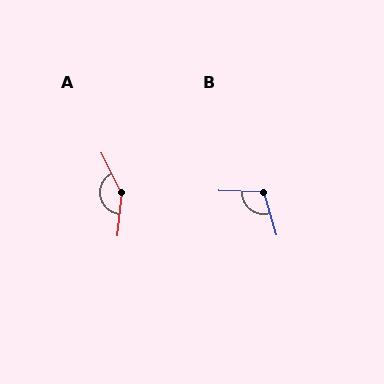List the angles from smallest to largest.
B (109°), A (148°).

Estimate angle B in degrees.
Approximately 109 degrees.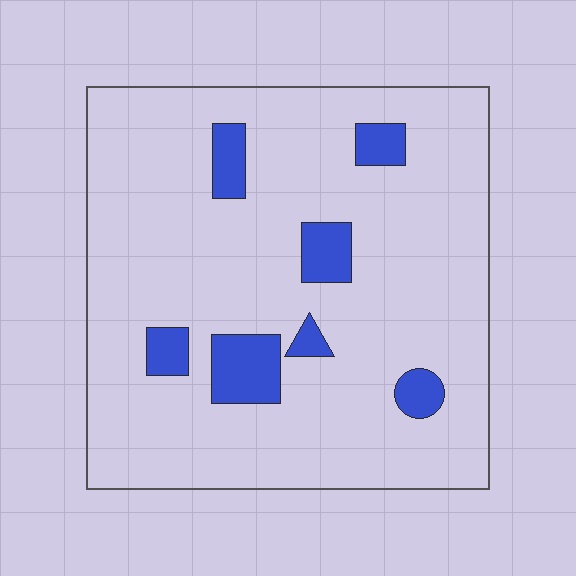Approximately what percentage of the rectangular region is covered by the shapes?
Approximately 10%.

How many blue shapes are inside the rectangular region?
7.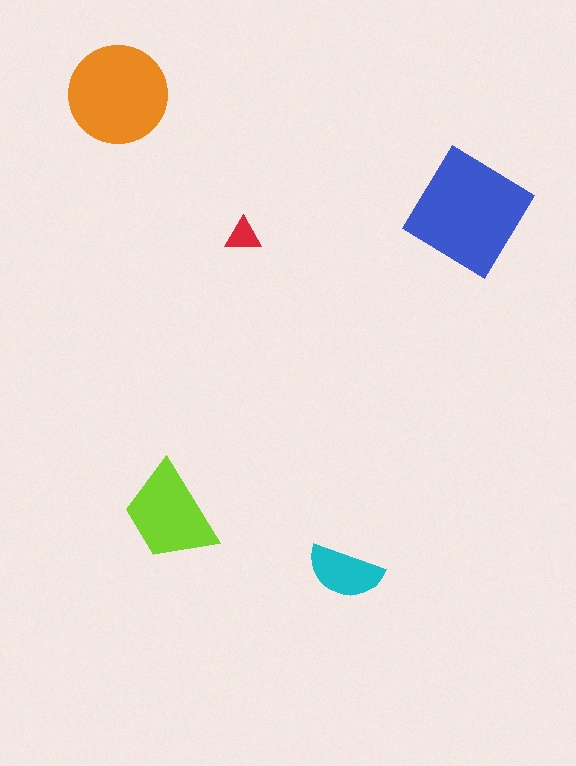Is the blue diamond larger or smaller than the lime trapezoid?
Larger.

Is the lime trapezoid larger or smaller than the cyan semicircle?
Larger.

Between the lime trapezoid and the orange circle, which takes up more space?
The orange circle.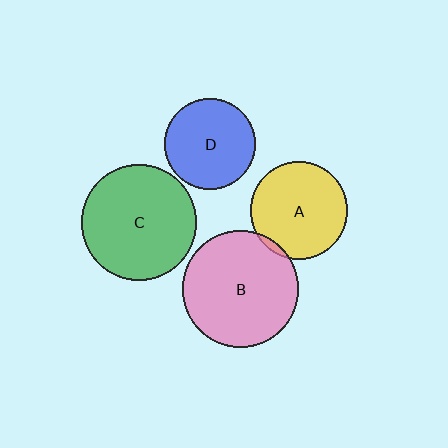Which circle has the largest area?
Circle B (pink).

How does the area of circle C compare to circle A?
Approximately 1.4 times.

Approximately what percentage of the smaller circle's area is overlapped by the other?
Approximately 5%.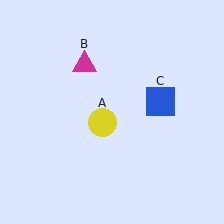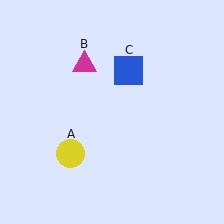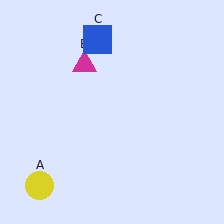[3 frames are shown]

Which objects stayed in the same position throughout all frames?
Magenta triangle (object B) remained stationary.